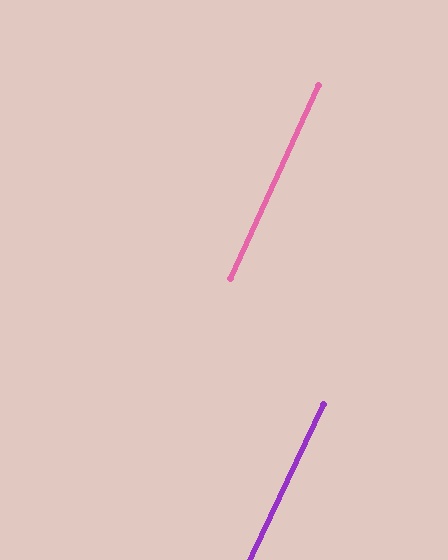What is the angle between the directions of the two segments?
Approximately 1 degree.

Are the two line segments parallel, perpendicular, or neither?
Parallel — their directions differ by only 0.6°.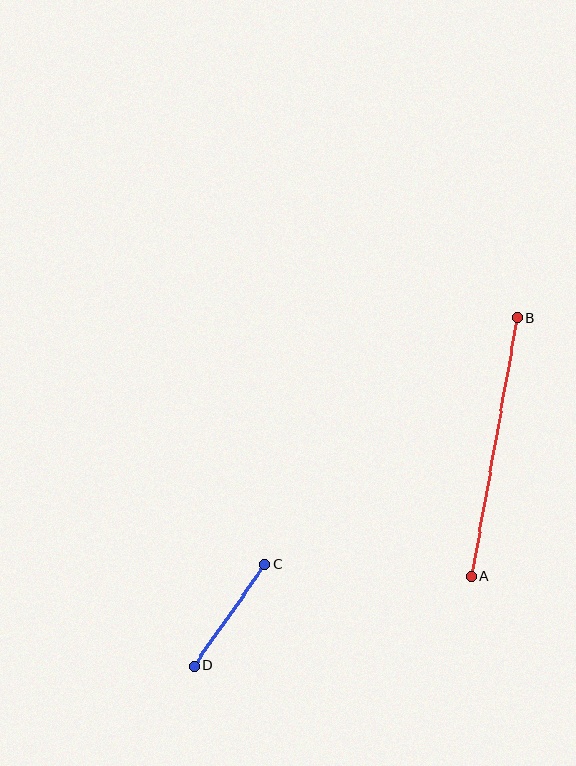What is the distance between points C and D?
The distance is approximately 123 pixels.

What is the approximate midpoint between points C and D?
The midpoint is at approximately (229, 615) pixels.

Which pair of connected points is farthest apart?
Points A and B are farthest apart.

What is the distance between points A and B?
The distance is approximately 263 pixels.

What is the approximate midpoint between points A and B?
The midpoint is at approximately (494, 447) pixels.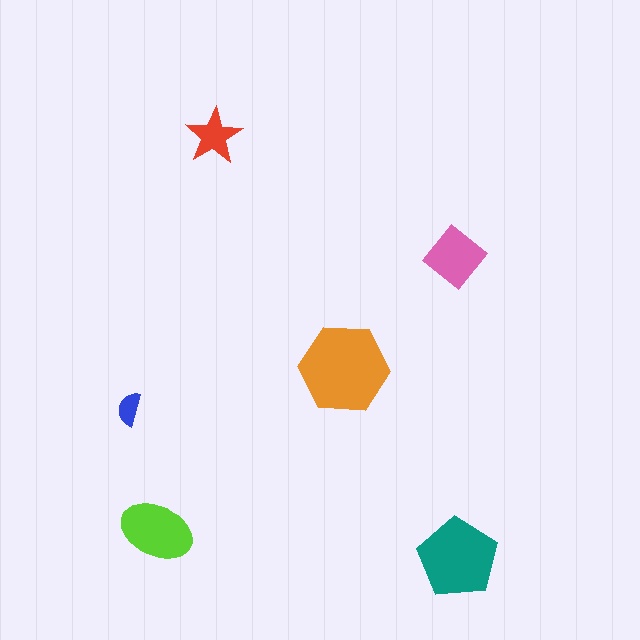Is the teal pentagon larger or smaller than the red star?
Larger.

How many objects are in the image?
There are 6 objects in the image.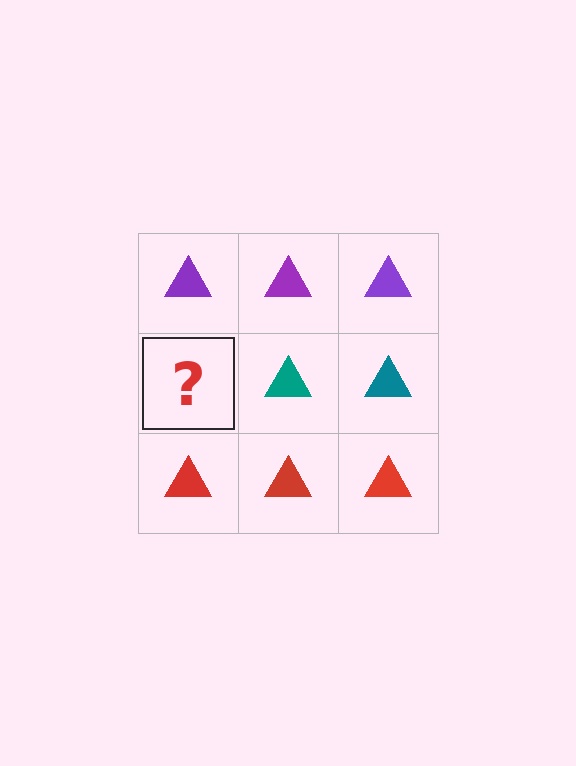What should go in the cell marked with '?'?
The missing cell should contain a teal triangle.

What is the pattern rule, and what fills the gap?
The rule is that each row has a consistent color. The gap should be filled with a teal triangle.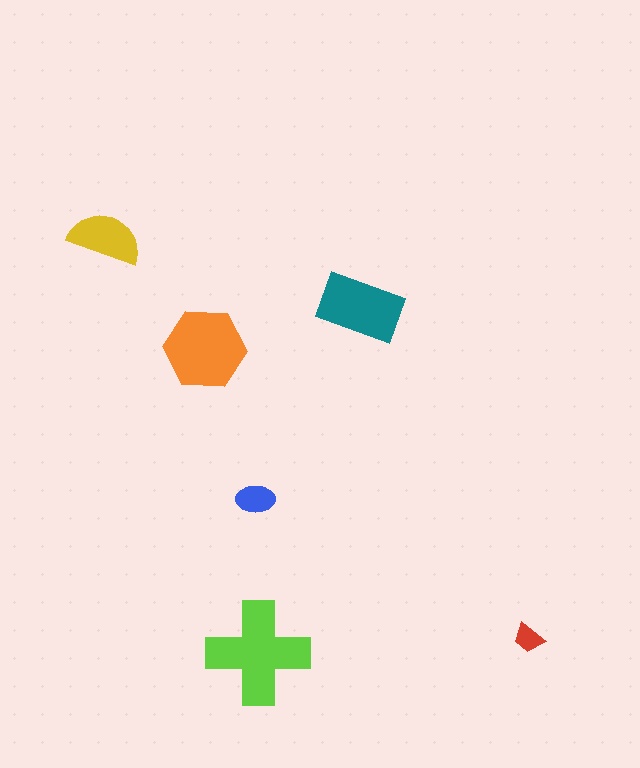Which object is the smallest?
The red trapezoid.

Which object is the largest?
The lime cross.